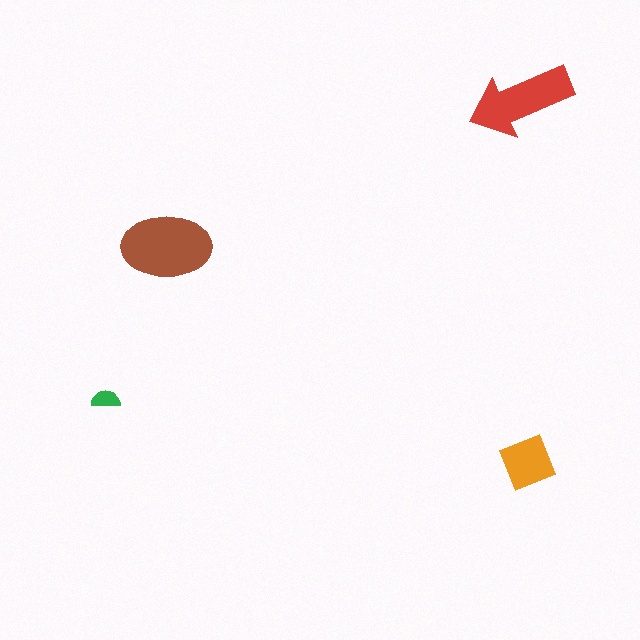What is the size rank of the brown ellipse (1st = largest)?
1st.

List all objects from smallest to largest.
The green semicircle, the orange diamond, the red arrow, the brown ellipse.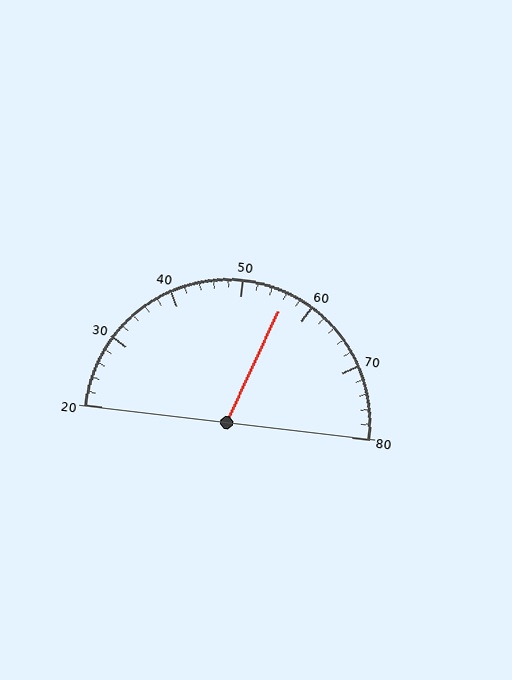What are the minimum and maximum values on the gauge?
The gauge ranges from 20 to 80.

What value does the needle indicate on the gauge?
The needle indicates approximately 56.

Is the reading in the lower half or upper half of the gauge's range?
The reading is in the upper half of the range (20 to 80).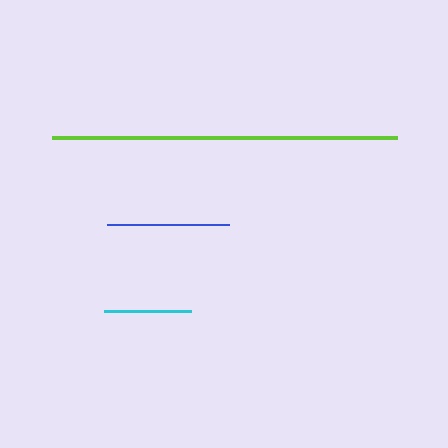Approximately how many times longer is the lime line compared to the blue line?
The lime line is approximately 2.8 times the length of the blue line.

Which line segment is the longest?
The lime line is the longest at approximately 345 pixels.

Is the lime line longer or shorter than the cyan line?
The lime line is longer than the cyan line.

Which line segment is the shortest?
The cyan line is the shortest at approximately 87 pixels.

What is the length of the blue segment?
The blue segment is approximately 122 pixels long.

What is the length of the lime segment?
The lime segment is approximately 345 pixels long.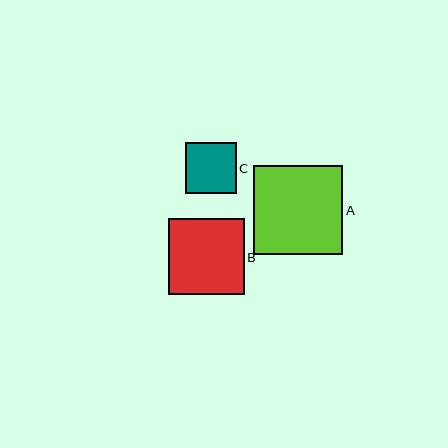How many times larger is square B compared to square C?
Square B is approximately 1.5 times the size of square C.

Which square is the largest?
Square A is the largest with a size of approximately 89 pixels.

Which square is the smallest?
Square C is the smallest with a size of approximately 51 pixels.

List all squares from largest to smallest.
From largest to smallest: A, B, C.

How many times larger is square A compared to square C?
Square A is approximately 1.8 times the size of square C.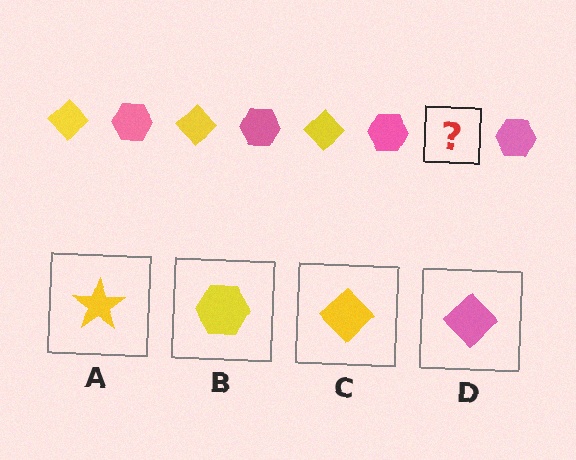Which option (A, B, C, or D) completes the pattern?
C.